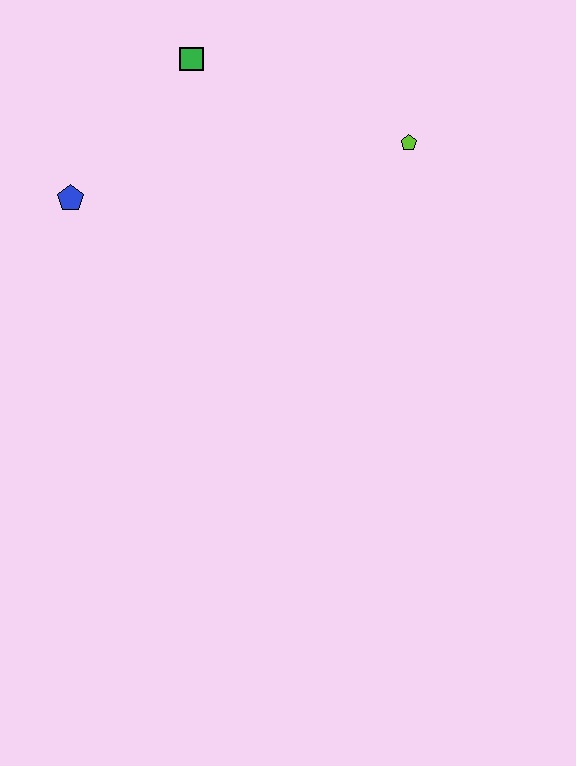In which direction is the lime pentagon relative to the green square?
The lime pentagon is to the right of the green square.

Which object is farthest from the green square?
The lime pentagon is farthest from the green square.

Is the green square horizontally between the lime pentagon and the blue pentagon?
Yes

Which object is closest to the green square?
The blue pentagon is closest to the green square.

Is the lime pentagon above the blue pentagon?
Yes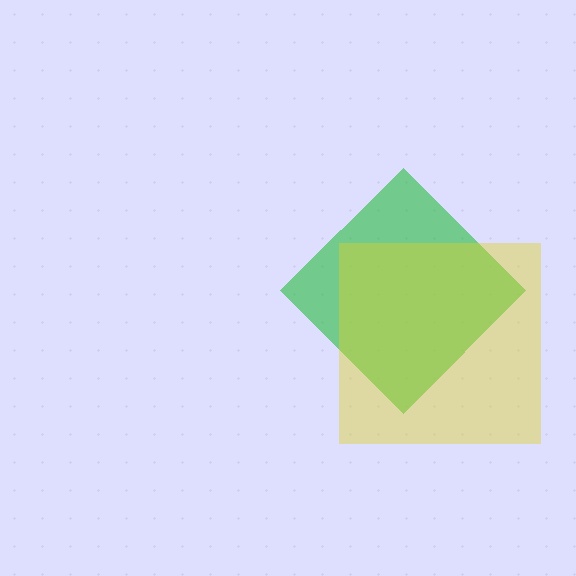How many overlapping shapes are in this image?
There are 2 overlapping shapes in the image.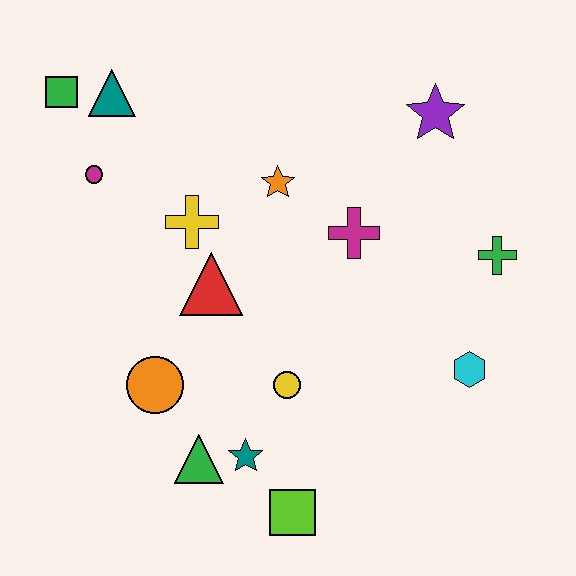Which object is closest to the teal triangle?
The green square is closest to the teal triangle.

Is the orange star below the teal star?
No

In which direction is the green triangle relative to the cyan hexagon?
The green triangle is to the left of the cyan hexagon.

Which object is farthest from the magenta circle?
The cyan hexagon is farthest from the magenta circle.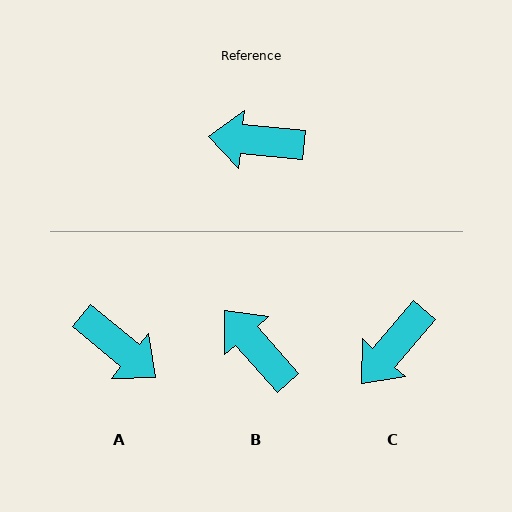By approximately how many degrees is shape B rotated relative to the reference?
Approximately 43 degrees clockwise.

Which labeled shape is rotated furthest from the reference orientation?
A, about 145 degrees away.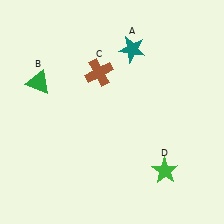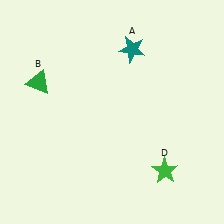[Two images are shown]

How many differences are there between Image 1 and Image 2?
There is 1 difference between the two images.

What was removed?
The brown cross (C) was removed in Image 2.